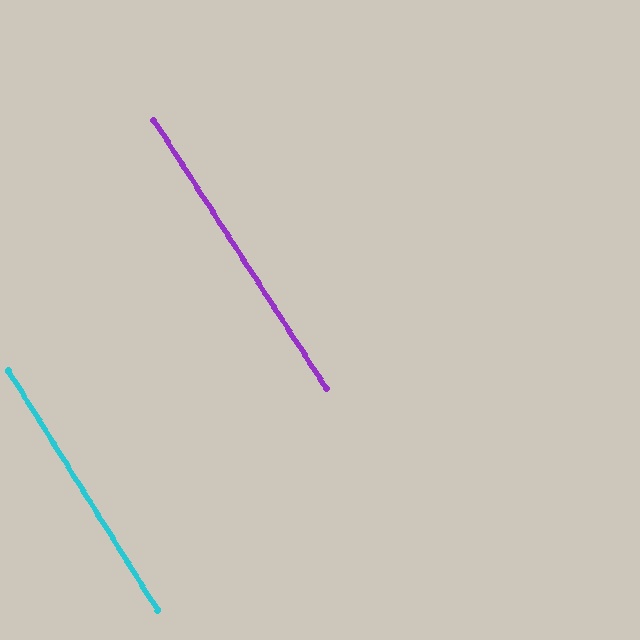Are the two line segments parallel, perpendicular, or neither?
Parallel — their directions differ by only 0.8°.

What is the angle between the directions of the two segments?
Approximately 1 degree.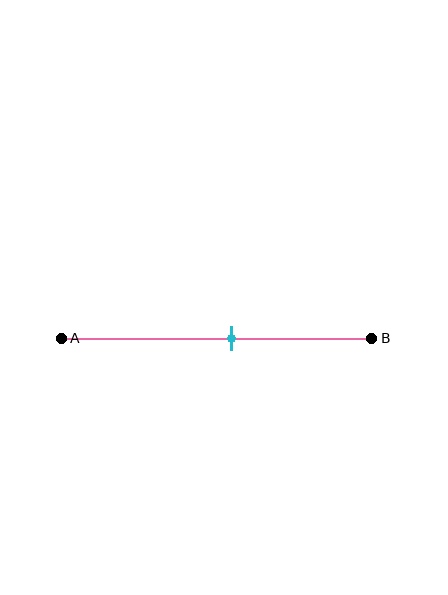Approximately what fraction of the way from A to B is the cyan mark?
The cyan mark is approximately 55% of the way from A to B.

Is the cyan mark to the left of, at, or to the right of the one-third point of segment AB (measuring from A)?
The cyan mark is to the right of the one-third point of segment AB.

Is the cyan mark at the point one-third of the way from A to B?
No, the mark is at about 55% from A, not at the 33% one-third point.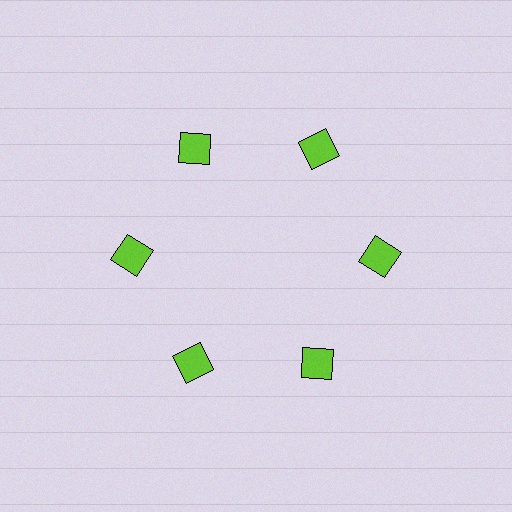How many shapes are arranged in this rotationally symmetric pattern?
There are 6 shapes, arranged in 6 groups of 1.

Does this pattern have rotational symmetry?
Yes, this pattern has 6-fold rotational symmetry. It looks the same after rotating 60 degrees around the center.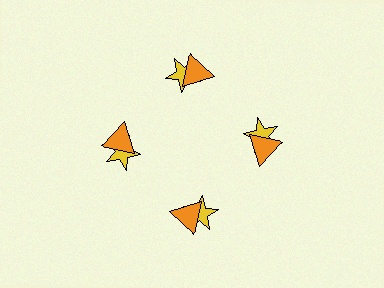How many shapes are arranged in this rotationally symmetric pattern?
There are 8 shapes, arranged in 4 groups of 2.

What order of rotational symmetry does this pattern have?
This pattern has 4-fold rotational symmetry.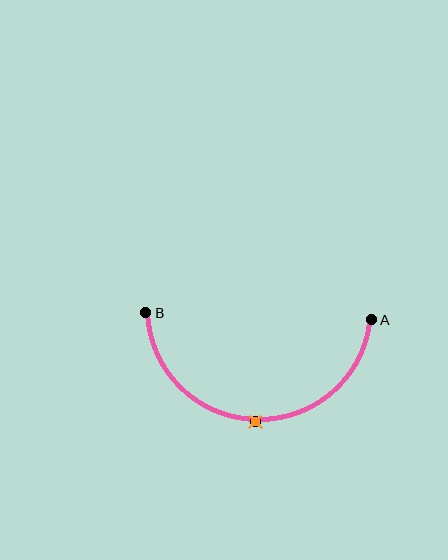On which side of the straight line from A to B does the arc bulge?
The arc bulges below the straight line connecting A and B.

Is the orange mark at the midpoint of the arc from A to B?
Yes. The orange mark lies on the arc at equal arc-length from both A and B — it is the arc midpoint.